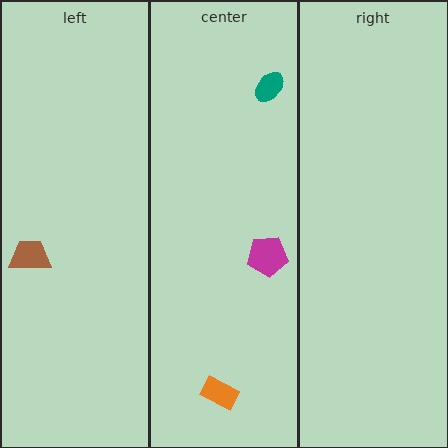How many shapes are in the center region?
3.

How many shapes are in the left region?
1.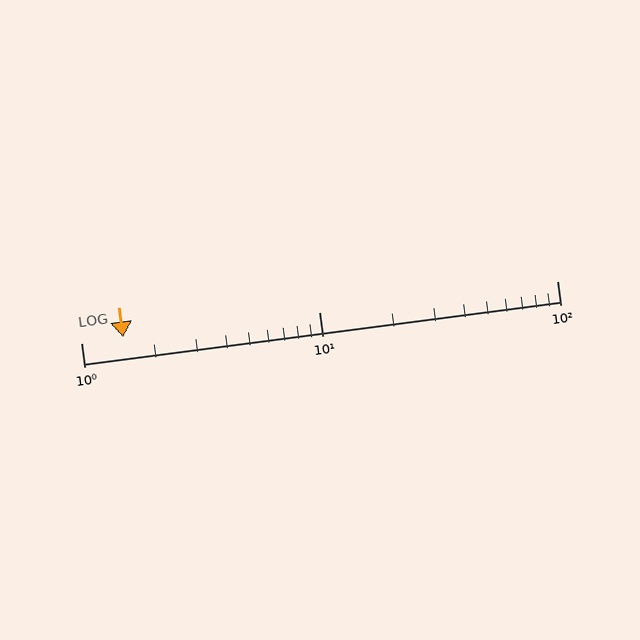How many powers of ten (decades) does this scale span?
The scale spans 2 decades, from 1 to 100.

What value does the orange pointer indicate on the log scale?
The pointer indicates approximately 1.5.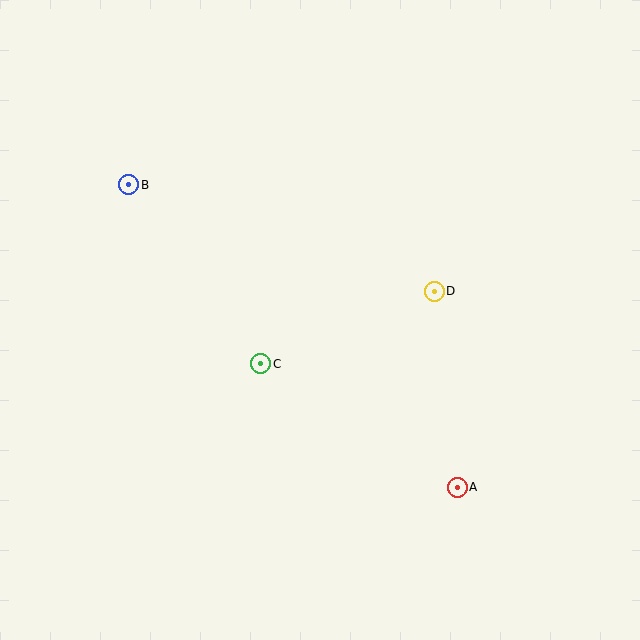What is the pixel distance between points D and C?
The distance between D and C is 188 pixels.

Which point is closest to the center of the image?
Point C at (260, 364) is closest to the center.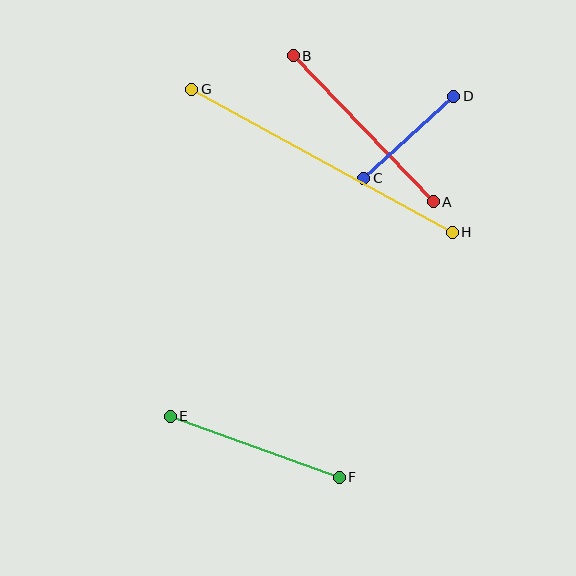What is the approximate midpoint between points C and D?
The midpoint is at approximately (409, 137) pixels.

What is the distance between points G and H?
The distance is approximately 297 pixels.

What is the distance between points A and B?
The distance is approximately 202 pixels.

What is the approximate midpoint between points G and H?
The midpoint is at approximately (322, 161) pixels.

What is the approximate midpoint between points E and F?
The midpoint is at approximately (255, 447) pixels.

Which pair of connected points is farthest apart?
Points G and H are farthest apart.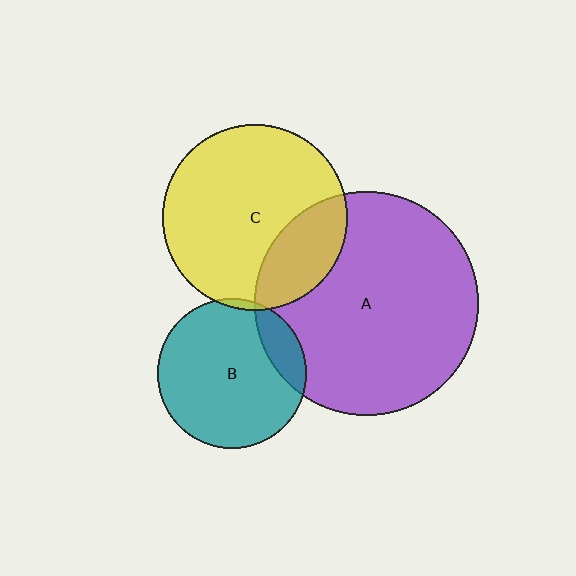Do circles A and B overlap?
Yes.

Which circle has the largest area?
Circle A (purple).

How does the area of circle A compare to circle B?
Approximately 2.2 times.